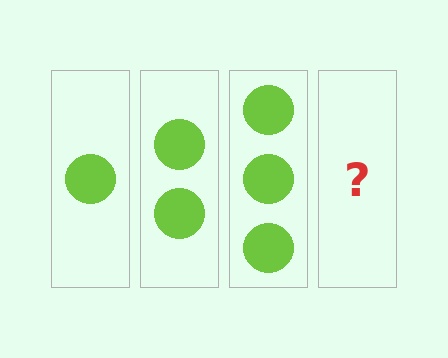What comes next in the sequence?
The next element should be 4 circles.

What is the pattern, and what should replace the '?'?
The pattern is that each step adds one more circle. The '?' should be 4 circles.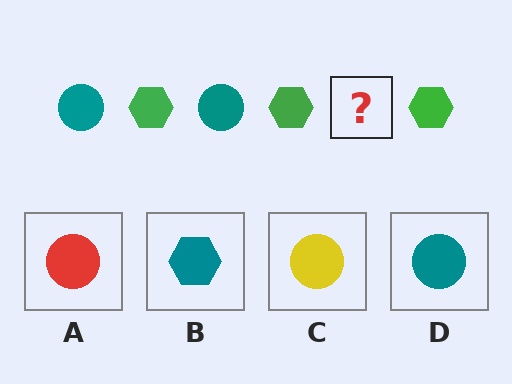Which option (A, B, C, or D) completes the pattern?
D.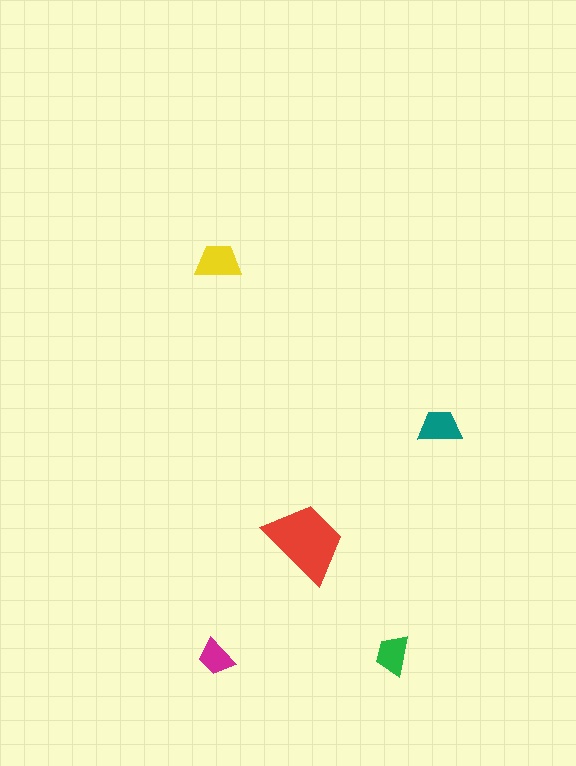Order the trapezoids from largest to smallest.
the red one, the yellow one, the teal one, the green one, the magenta one.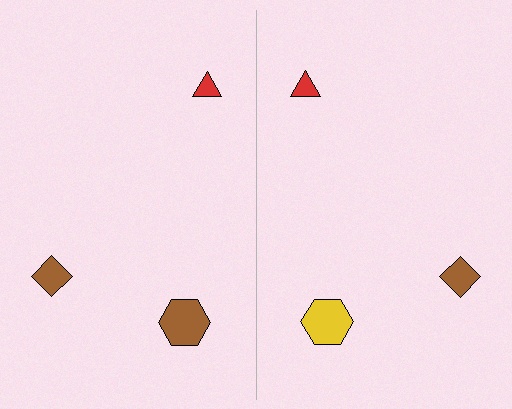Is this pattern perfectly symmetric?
No, the pattern is not perfectly symmetric. The yellow hexagon on the right side breaks the symmetry — its mirror counterpart is brown.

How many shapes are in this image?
There are 6 shapes in this image.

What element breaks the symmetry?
The yellow hexagon on the right side breaks the symmetry — its mirror counterpart is brown.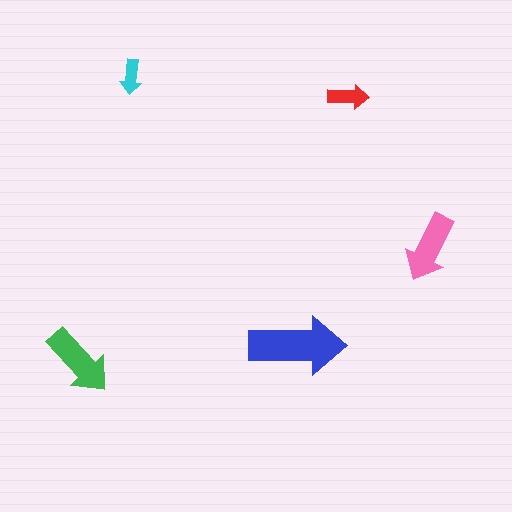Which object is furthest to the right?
The pink arrow is rightmost.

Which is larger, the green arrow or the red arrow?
The green one.